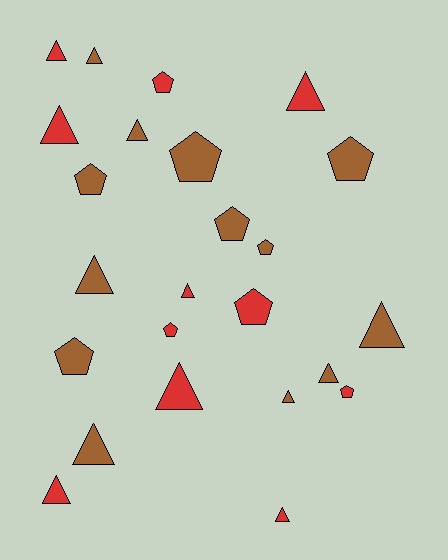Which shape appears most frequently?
Triangle, with 14 objects.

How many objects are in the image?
There are 24 objects.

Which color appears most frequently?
Brown, with 13 objects.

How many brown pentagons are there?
There are 6 brown pentagons.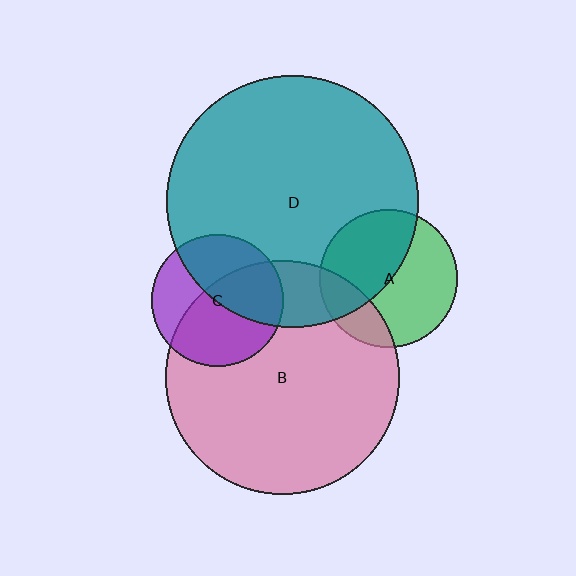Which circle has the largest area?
Circle D (teal).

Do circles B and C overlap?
Yes.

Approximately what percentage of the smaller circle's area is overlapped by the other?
Approximately 60%.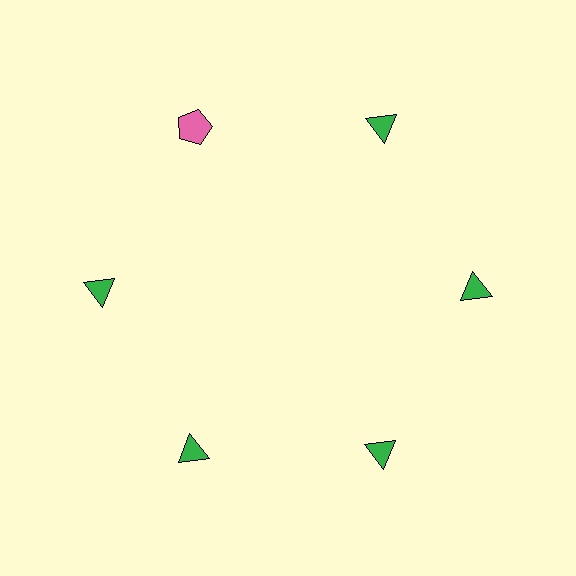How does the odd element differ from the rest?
It differs in both color (pink instead of green) and shape (pentagon instead of triangle).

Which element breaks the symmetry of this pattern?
The pink pentagon at roughly the 11 o'clock position breaks the symmetry. All other shapes are green triangles.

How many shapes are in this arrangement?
There are 6 shapes arranged in a ring pattern.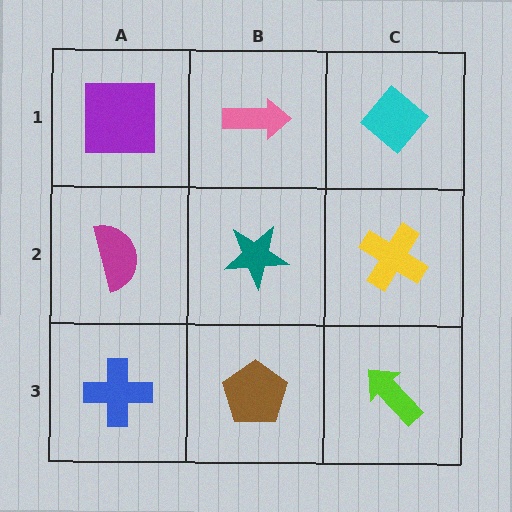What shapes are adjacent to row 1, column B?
A teal star (row 2, column B), a purple square (row 1, column A), a cyan diamond (row 1, column C).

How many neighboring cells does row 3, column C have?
2.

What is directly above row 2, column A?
A purple square.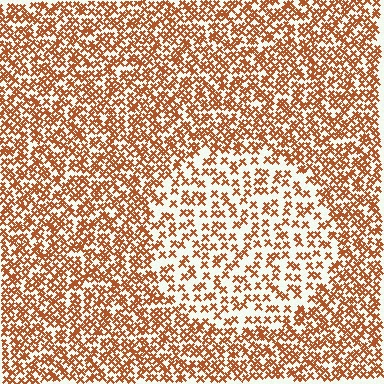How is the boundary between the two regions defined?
The boundary is defined by a change in element density (approximately 2.0x ratio). All elements are the same color, size, and shape.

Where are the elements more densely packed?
The elements are more densely packed outside the circle boundary.